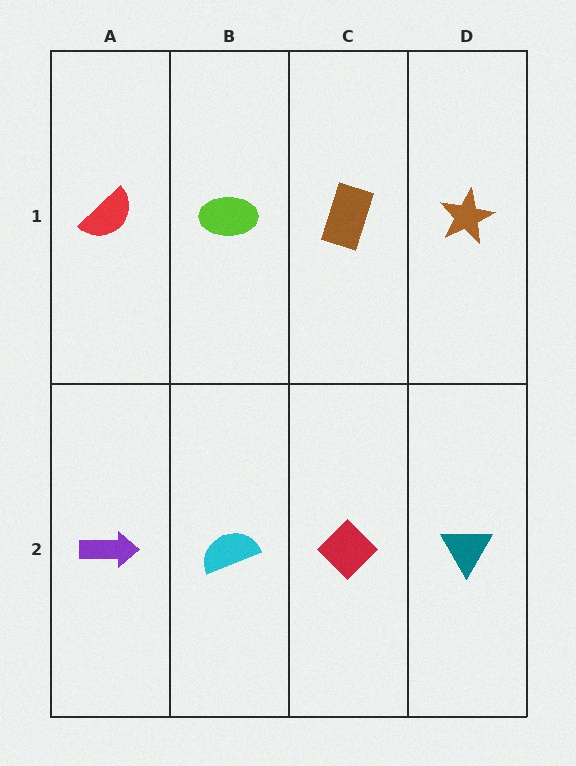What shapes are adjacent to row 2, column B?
A lime ellipse (row 1, column B), a purple arrow (row 2, column A), a red diamond (row 2, column C).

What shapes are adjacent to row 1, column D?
A teal triangle (row 2, column D), a brown rectangle (row 1, column C).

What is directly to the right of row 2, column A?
A cyan semicircle.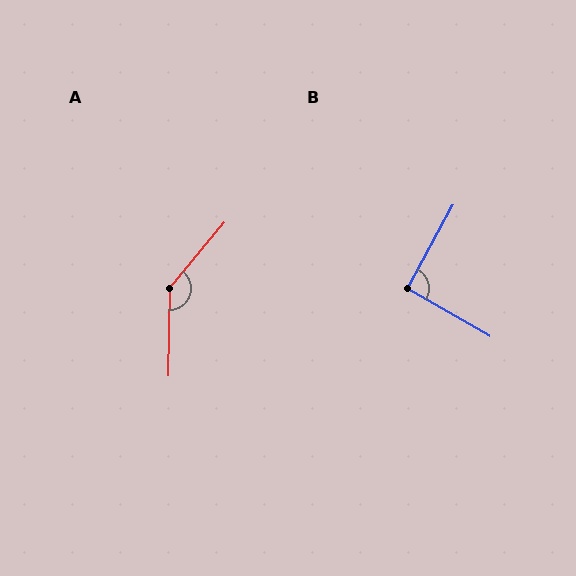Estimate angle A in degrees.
Approximately 141 degrees.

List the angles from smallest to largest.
B (91°), A (141°).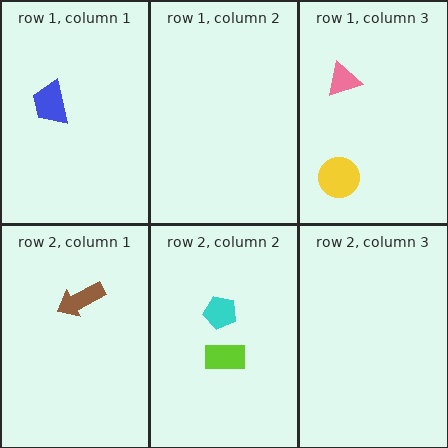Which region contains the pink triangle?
The row 1, column 3 region.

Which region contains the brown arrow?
The row 2, column 1 region.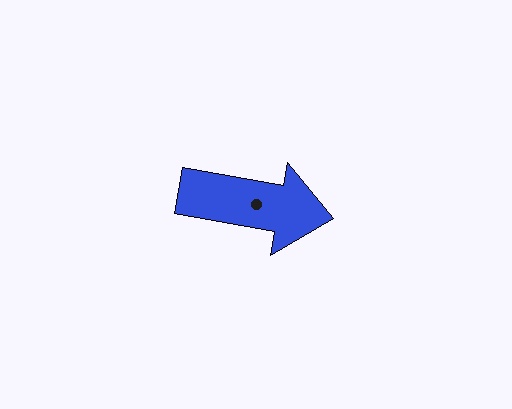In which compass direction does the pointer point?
East.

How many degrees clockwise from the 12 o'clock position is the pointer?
Approximately 100 degrees.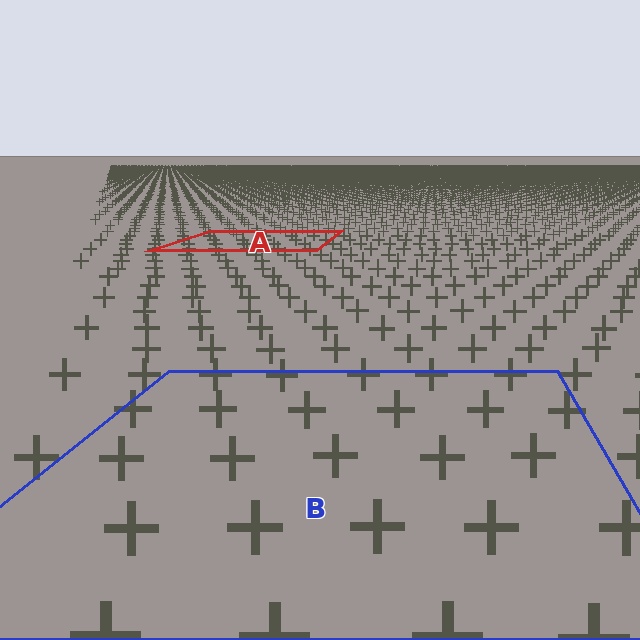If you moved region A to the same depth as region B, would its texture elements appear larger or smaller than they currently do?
They would appear larger. At a closer depth, the same texture elements are projected at a bigger on-screen size.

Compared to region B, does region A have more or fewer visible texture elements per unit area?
Region A has more texture elements per unit area — they are packed more densely because it is farther away.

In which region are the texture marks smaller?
The texture marks are smaller in region A, because it is farther away.